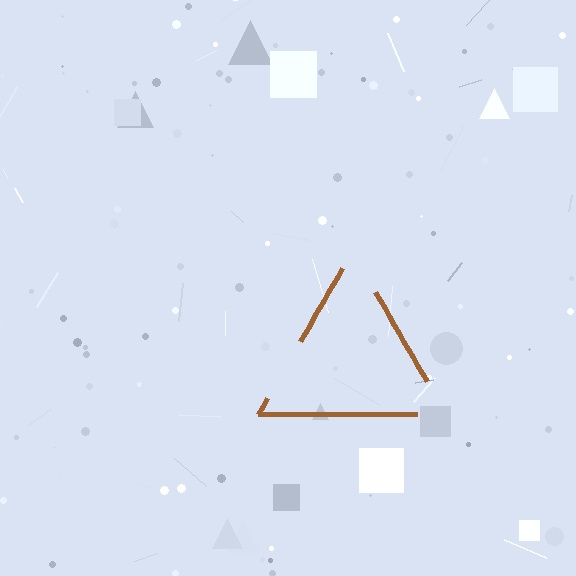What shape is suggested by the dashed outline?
The dashed outline suggests a triangle.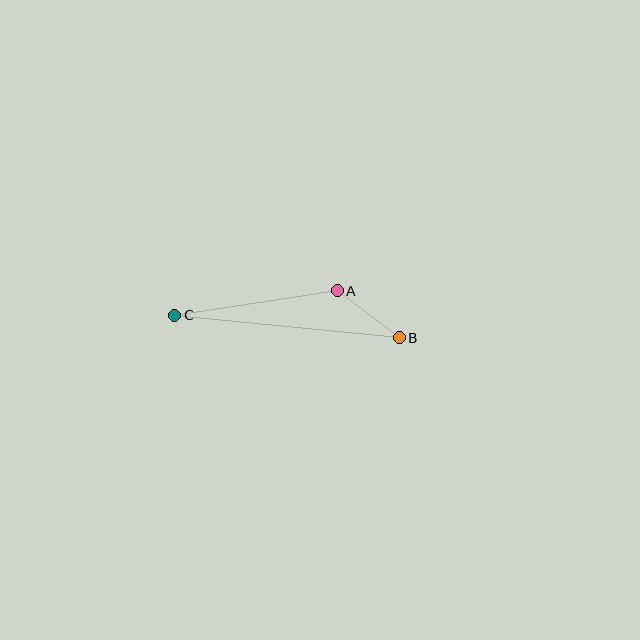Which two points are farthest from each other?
Points B and C are farthest from each other.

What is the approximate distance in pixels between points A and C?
The distance between A and C is approximately 164 pixels.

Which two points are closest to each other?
Points A and B are closest to each other.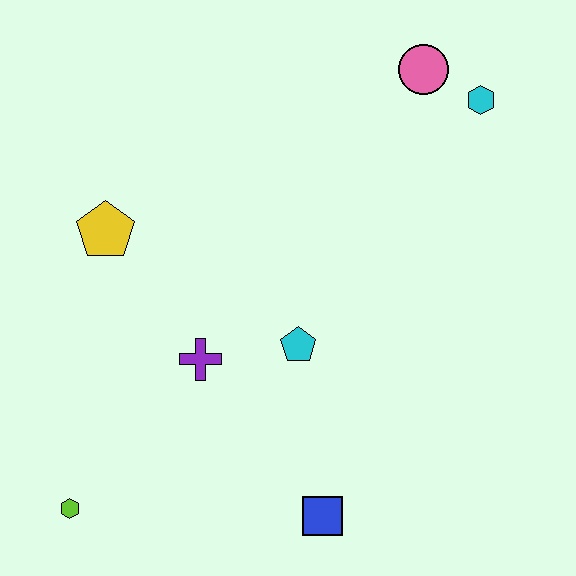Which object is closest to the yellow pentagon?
The purple cross is closest to the yellow pentagon.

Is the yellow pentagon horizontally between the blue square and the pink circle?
No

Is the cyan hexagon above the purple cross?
Yes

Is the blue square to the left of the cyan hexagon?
Yes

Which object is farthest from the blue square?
The pink circle is farthest from the blue square.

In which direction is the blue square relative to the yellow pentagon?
The blue square is below the yellow pentagon.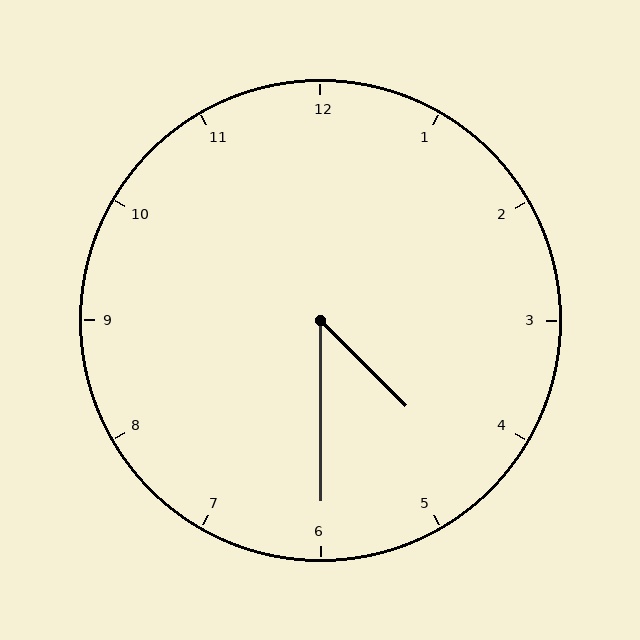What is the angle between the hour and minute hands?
Approximately 45 degrees.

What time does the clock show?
4:30.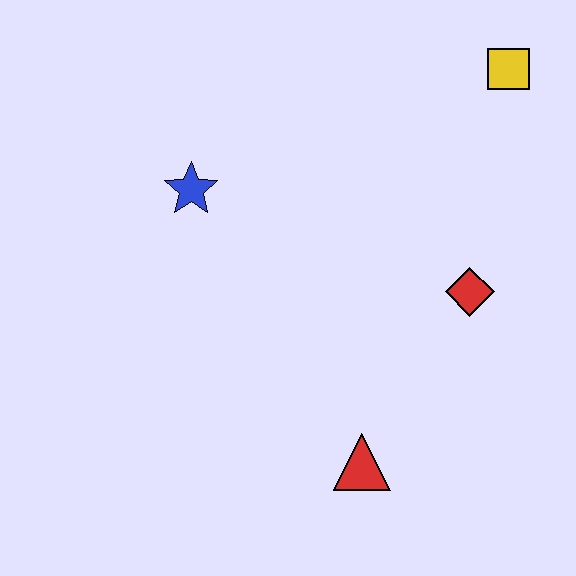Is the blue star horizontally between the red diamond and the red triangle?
No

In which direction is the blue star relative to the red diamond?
The blue star is to the left of the red diamond.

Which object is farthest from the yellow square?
The red triangle is farthest from the yellow square.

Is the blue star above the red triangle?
Yes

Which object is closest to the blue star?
The red diamond is closest to the blue star.